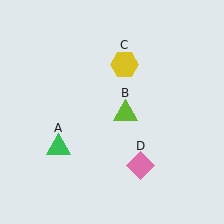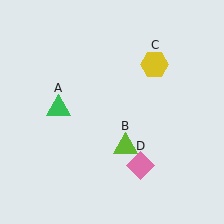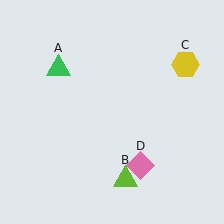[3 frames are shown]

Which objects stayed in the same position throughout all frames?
Pink diamond (object D) remained stationary.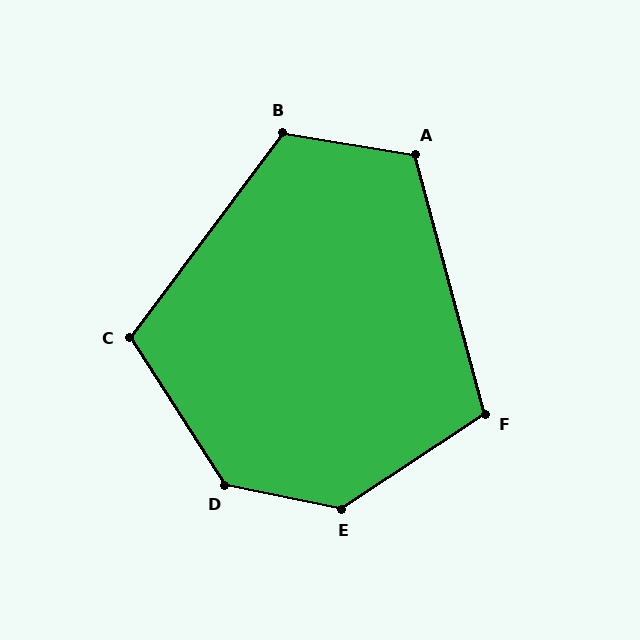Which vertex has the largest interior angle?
E, at approximately 135 degrees.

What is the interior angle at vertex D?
Approximately 134 degrees (obtuse).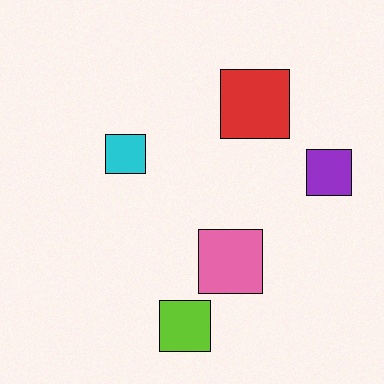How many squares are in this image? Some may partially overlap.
There are 5 squares.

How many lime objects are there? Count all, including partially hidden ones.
There is 1 lime object.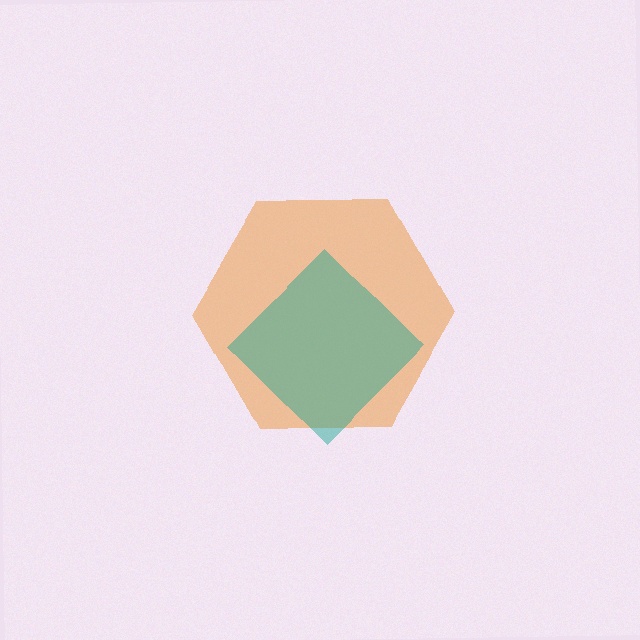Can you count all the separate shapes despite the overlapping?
Yes, there are 2 separate shapes.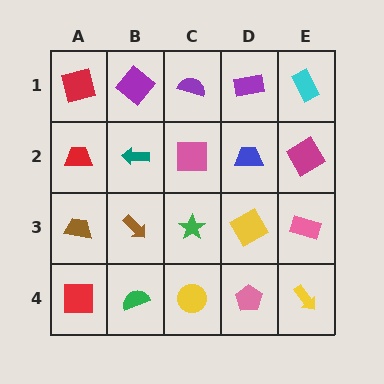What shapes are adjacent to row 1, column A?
A red trapezoid (row 2, column A), a purple diamond (row 1, column B).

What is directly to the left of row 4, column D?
A yellow circle.